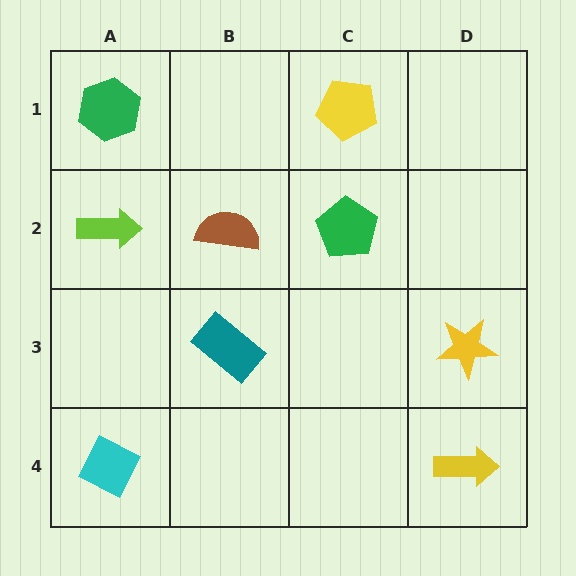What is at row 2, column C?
A green pentagon.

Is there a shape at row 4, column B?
No, that cell is empty.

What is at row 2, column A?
A lime arrow.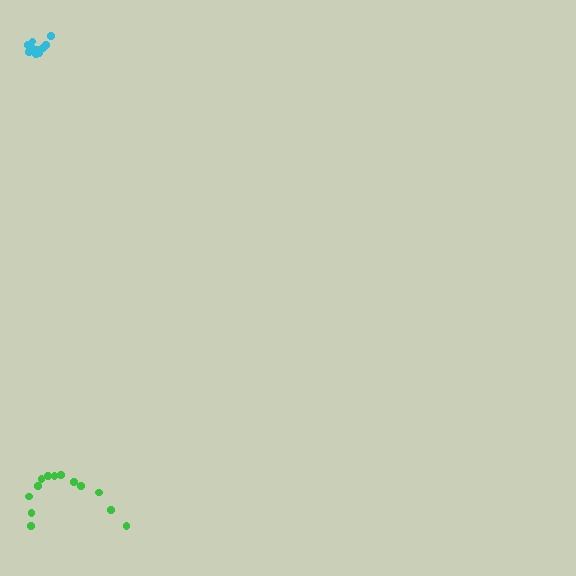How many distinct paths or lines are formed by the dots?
There are 2 distinct paths.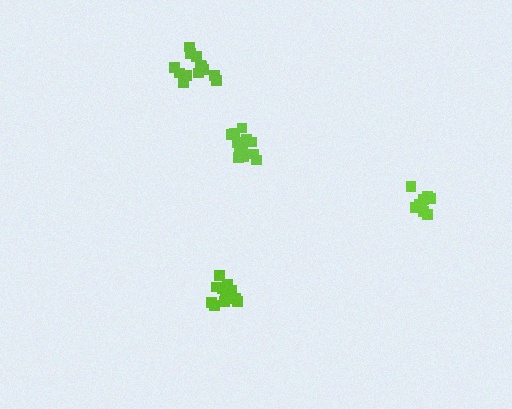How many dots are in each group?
Group 1: 10 dots, Group 2: 13 dots, Group 3: 14 dots, Group 4: 11 dots (48 total).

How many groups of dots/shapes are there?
There are 4 groups.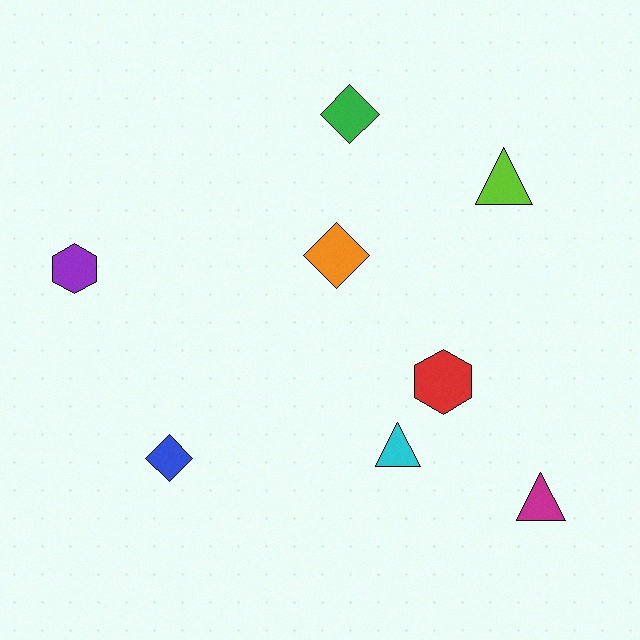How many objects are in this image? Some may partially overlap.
There are 8 objects.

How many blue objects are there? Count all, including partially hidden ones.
There is 1 blue object.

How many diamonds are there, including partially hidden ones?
There are 3 diamonds.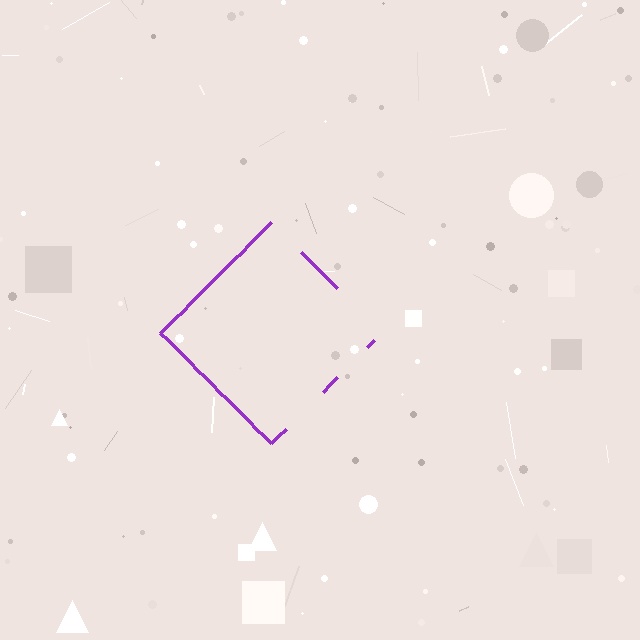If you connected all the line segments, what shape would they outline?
They would outline a diamond.